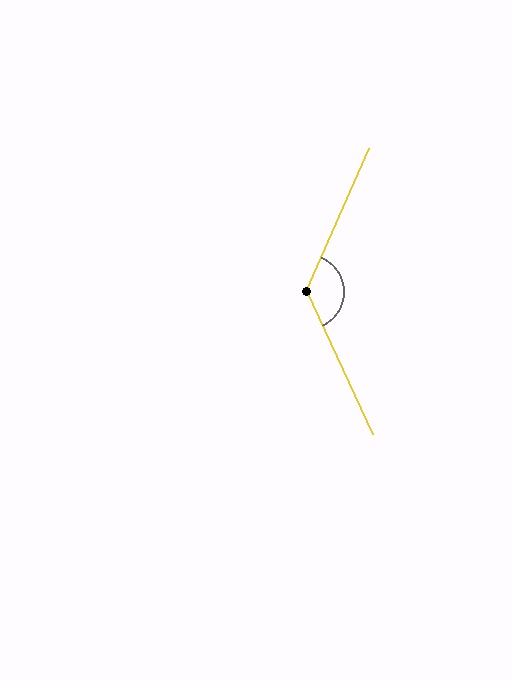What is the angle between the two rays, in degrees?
Approximately 132 degrees.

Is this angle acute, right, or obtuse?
It is obtuse.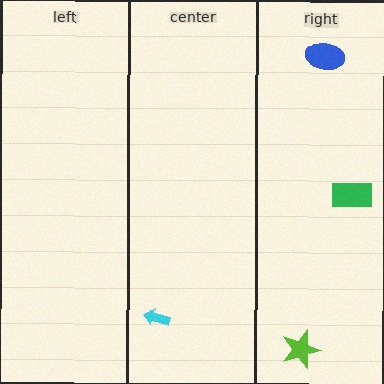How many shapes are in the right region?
3.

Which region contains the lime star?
The right region.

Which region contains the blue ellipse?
The right region.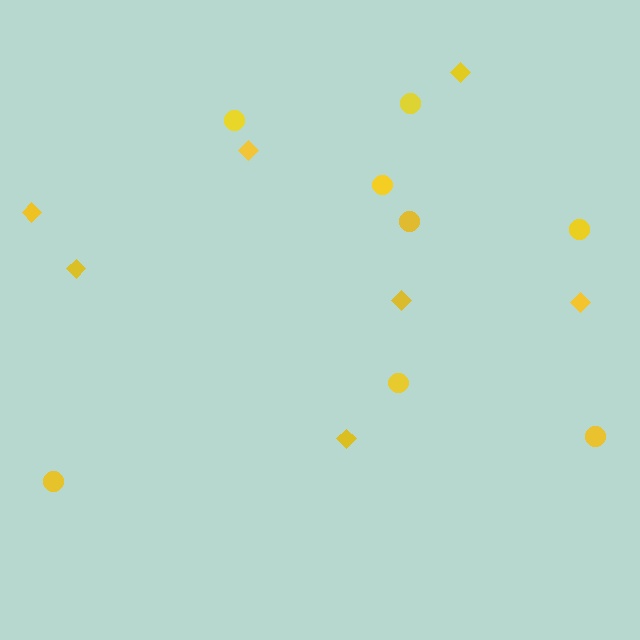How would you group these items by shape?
There are 2 groups: one group of circles (8) and one group of diamonds (7).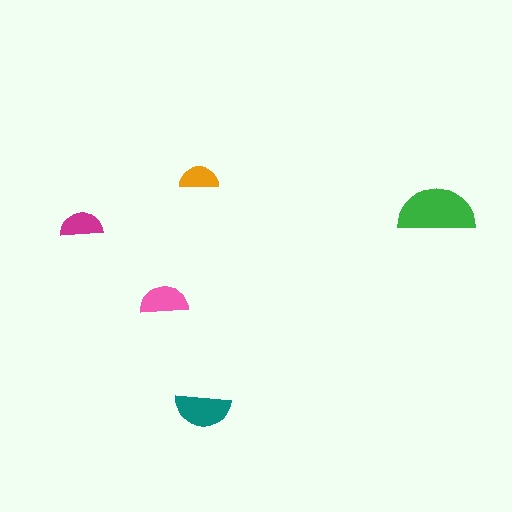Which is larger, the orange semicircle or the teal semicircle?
The teal one.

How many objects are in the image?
There are 5 objects in the image.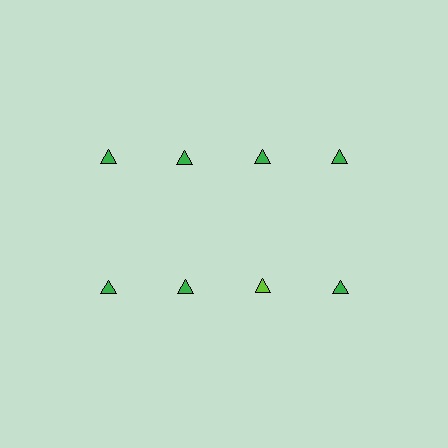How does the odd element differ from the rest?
It has a different color: lime instead of green.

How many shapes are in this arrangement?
There are 8 shapes arranged in a grid pattern.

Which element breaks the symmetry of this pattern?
The lime triangle in the second row, center column breaks the symmetry. All other shapes are green triangles.